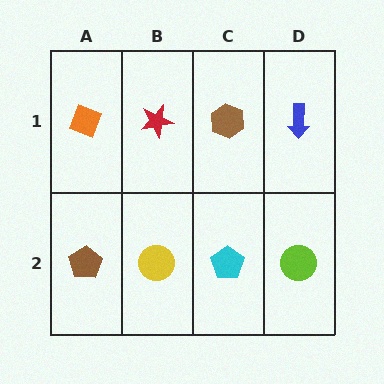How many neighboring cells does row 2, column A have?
2.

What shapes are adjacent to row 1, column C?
A cyan pentagon (row 2, column C), a red star (row 1, column B), a blue arrow (row 1, column D).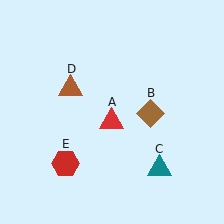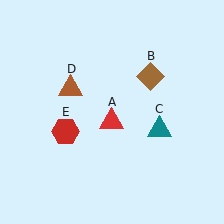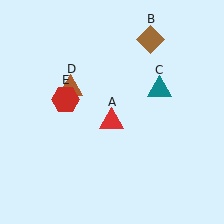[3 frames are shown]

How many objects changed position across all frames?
3 objects changed position: brown diamond (object B), teal triangle (object C), red hexagon (object E).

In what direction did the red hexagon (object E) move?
The red hexagon (object E) moved up.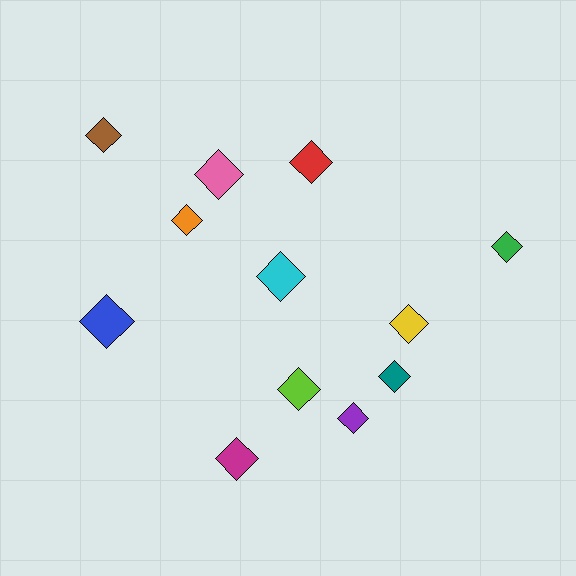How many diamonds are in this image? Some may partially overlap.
There are 12 diamonds.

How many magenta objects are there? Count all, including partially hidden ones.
There is 1 magenta object.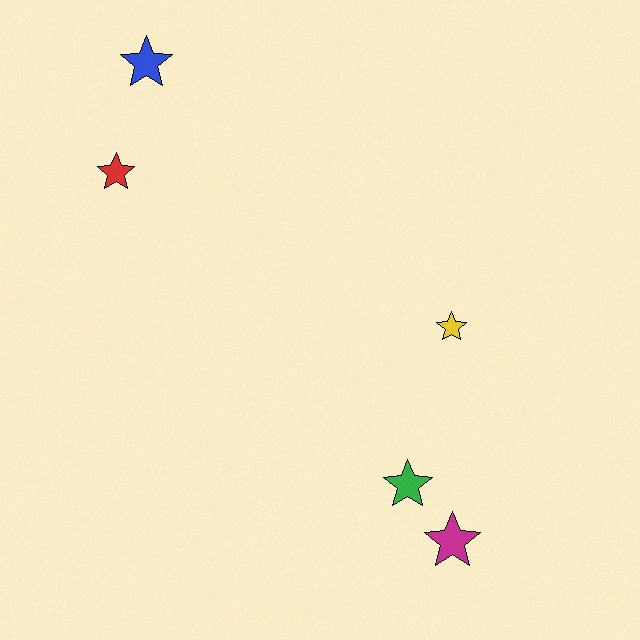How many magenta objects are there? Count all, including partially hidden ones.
There is 1 magenta object.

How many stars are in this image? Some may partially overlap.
There are 5 stars.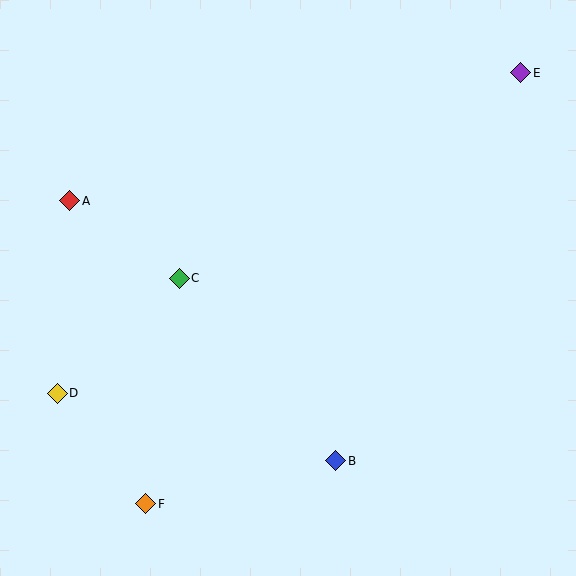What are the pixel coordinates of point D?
Point D is at (57, 393).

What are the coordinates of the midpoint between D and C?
The midpoint between D and C is at (118, 336).